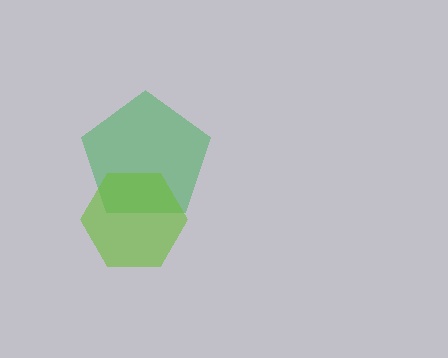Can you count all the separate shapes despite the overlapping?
Yes, there are 2 separate shapes.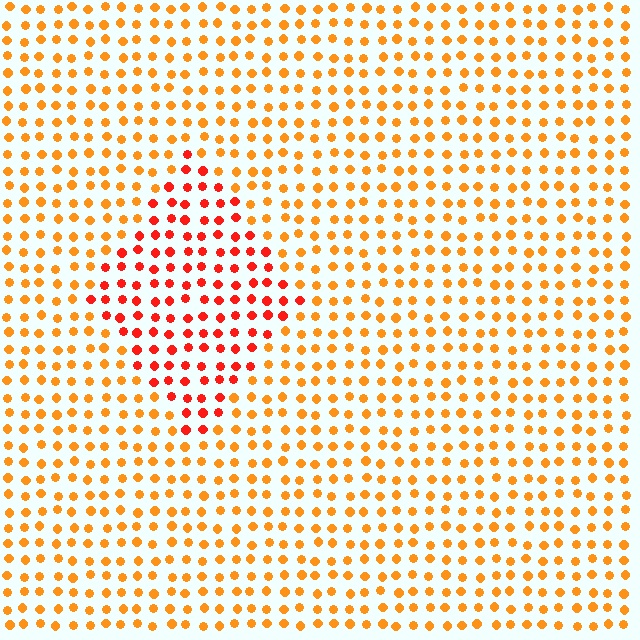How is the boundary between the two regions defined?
The boundary is defined purely by a slight shift in hue (about 31 degrees). Spacing, size, and orientation are identical on both sides.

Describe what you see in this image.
The image is filled with small orange elements in a uniform arrangement. A diamond-shaped region is visible where the elements are tinted to a slightly different hue, forming a subtle color boundary.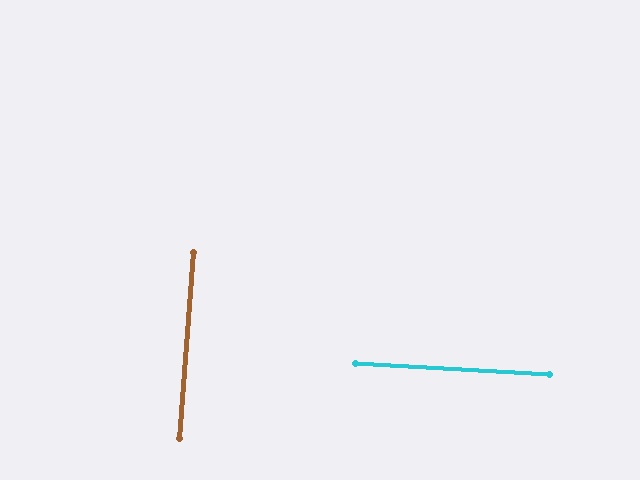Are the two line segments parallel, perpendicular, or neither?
Perpendicular — they meet at approximately 89°.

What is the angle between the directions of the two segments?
Approximately 89 degrees.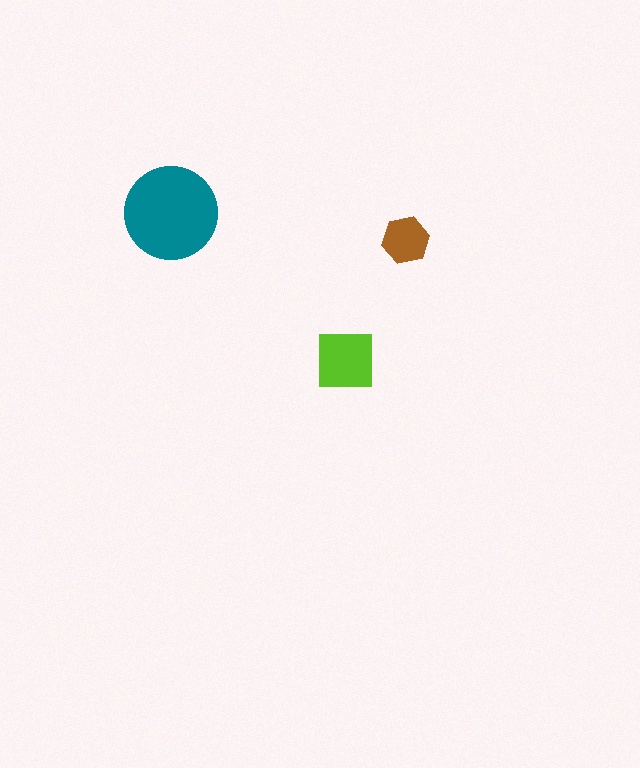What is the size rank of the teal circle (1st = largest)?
1st.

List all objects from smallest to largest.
The brown hexagon, the lime square, the teal circle.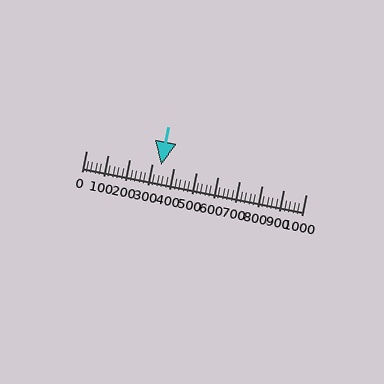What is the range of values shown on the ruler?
The ruler shows values from 0 to 1000.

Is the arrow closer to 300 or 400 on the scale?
The arrow is closer to 300.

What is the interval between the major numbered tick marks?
The major tick marks are spaced 100 units apart.